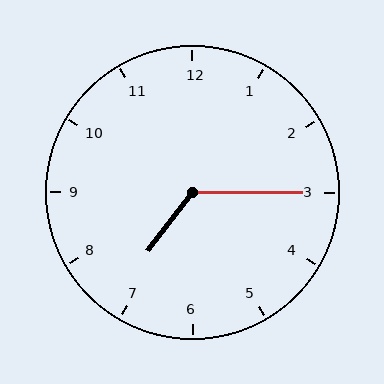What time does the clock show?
7:15.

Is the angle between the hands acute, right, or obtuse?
It is obtuse.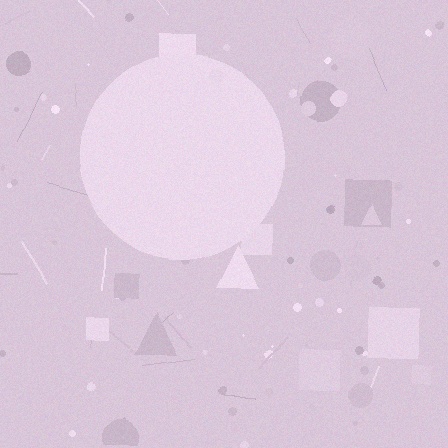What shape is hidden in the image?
A circle is hidden in the image.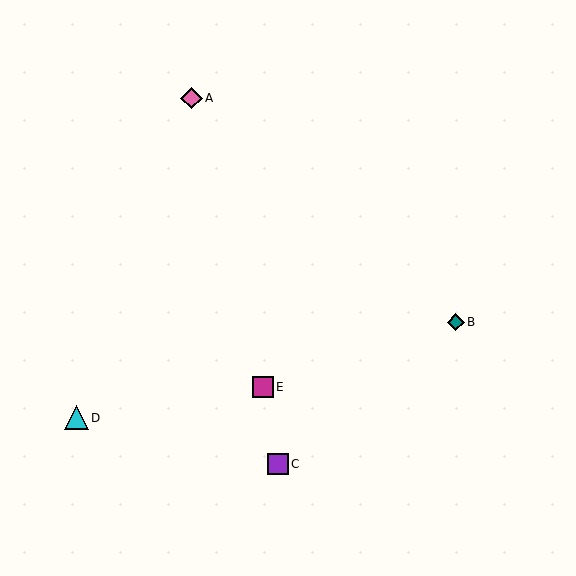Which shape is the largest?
The cyan triangle (labeled D) is the largest.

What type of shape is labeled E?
Shape E is a magenta square.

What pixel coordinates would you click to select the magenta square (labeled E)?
Click at (263, 387) to select the magenta square E.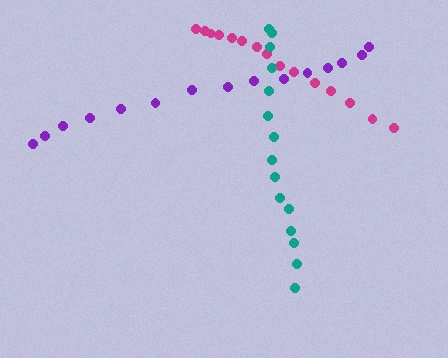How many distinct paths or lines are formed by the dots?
There are 3 distinct paths.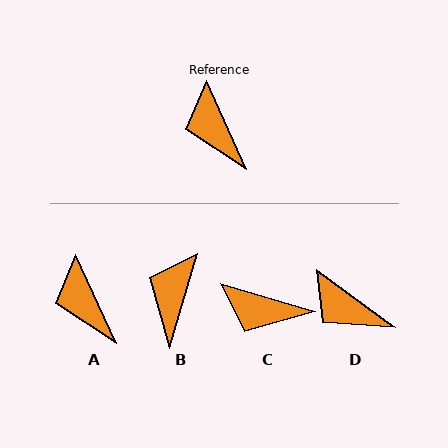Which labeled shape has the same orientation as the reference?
A.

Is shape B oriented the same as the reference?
No, it is off by about 41 degrees.